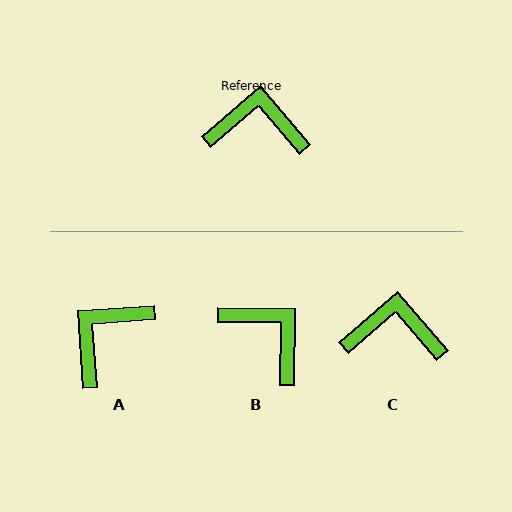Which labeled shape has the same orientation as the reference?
C.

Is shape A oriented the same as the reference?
No, it is off by about 53 degrees.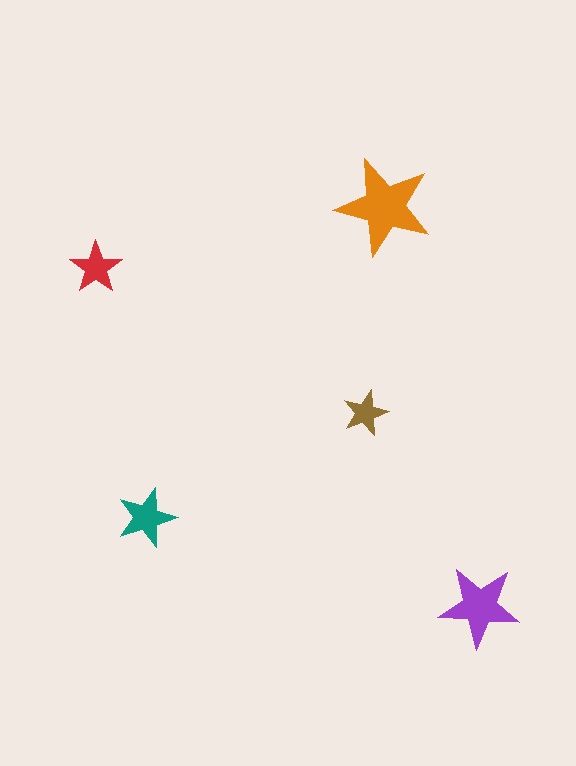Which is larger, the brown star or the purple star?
The purple one.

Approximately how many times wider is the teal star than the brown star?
About 1.5 times wider.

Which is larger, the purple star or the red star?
The purple one.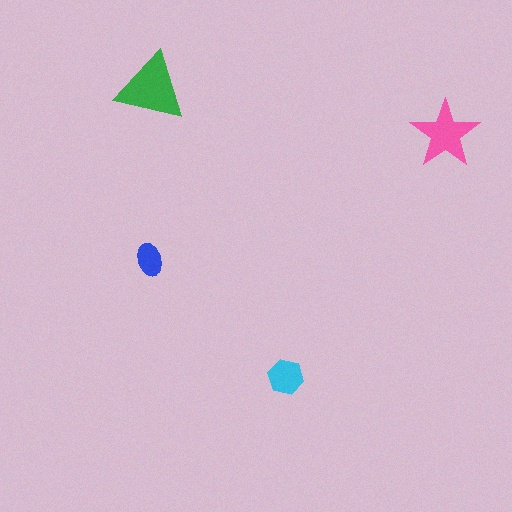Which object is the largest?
The green triangle.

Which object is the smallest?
The blue ellipse.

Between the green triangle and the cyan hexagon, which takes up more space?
The green triangle.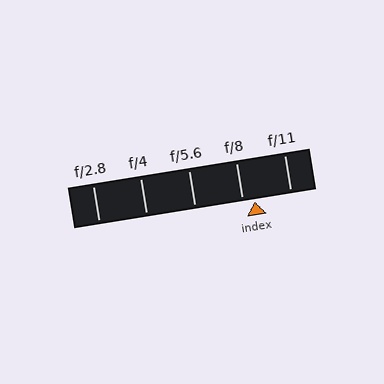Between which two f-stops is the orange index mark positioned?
The index mark is between f/8 and f/11.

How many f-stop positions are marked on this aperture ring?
There are 5 f-stop positions marked.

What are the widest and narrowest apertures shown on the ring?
The widest aperture shown is f/2.8 and the narrowest is f/11.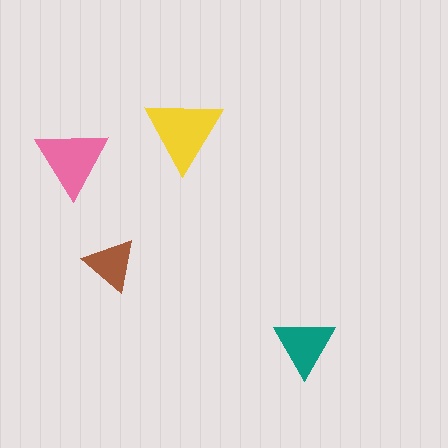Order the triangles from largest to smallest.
the yellow one, the pink one, the teal one, the brown one.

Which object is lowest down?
The teal triangle is bottommost.